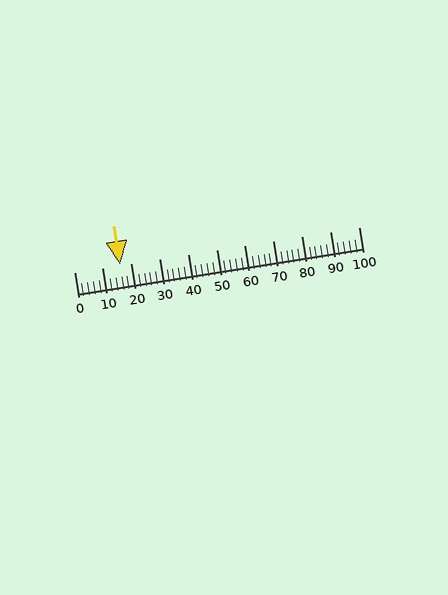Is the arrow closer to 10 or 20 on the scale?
The arrow is closer to 20.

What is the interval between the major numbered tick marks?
The major tick marks are spaced 10 units apart.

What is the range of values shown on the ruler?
The ruler shows values from 0 to 100.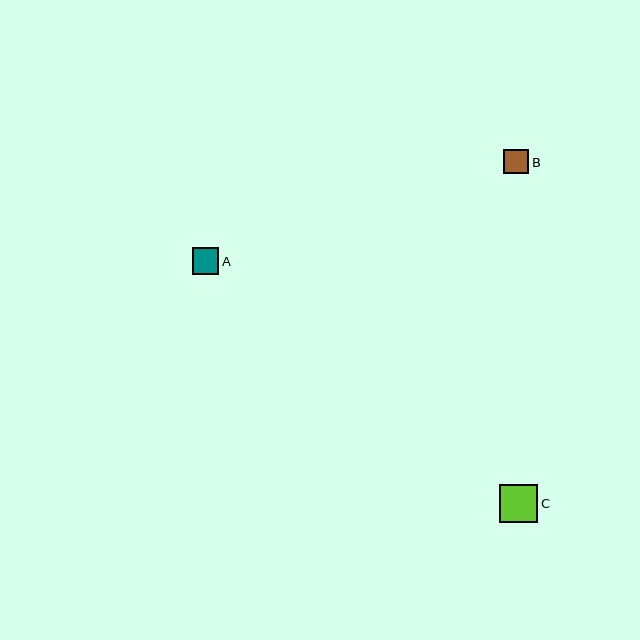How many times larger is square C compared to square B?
Square C is approximately 1.5 times the size of square B.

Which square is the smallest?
Square B is the smallest with a size of approximately 25 pixels.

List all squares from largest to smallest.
From largest to smallest: C, A, B.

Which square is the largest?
Square C is the largest with a size of approximately 38 pixels.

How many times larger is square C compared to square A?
Square C is approximately 1.4 times the size of square A.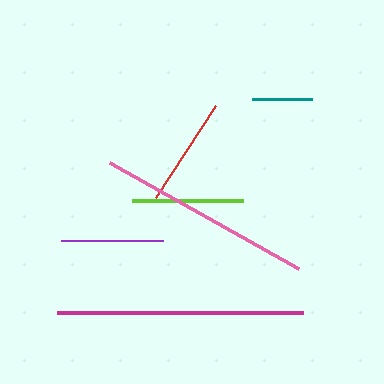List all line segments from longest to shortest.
From longest to shortest: magenta, pink, lime, red, purple, teal.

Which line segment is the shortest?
The teal line is the shortest at approximately 60 pixels.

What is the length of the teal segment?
The teal segment is approximately 60 pixels long.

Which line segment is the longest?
The magenta line is the longest at approximately 246 pixels.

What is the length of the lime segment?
The lime segment is approximately 111 pixels long.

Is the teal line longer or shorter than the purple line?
The purple line is longer than the teal line.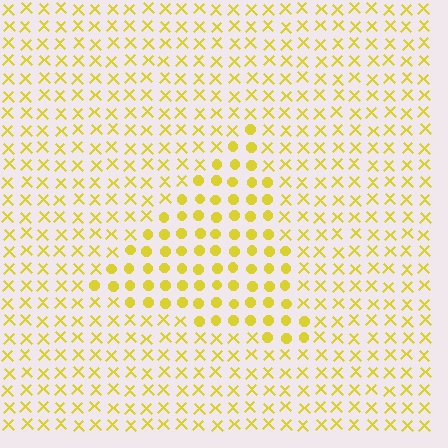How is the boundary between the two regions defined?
The boundary is defined by a change in element shape: circles inside vs. X marks outside. All elements share the same color and spacing.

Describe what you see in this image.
The image is filled with small yellow elements arranged in a uniform grid. A triangle-shaped region contains circles, while the surrounding area contains X marks. The boundary is defined purely by the change in element shape.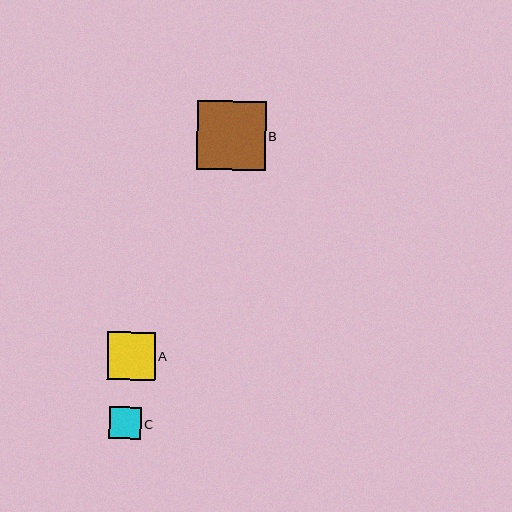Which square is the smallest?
Square C is the smallest with a size of approximately 32 pixels.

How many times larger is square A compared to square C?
Square A is approximately 1.5 times the size of square C.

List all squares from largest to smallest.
From largest to smallest: B, A, C.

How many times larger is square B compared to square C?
Square B is approximately 2.2 times the size of square C.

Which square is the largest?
Square B is the largest with a size of approximately 69 pixels.